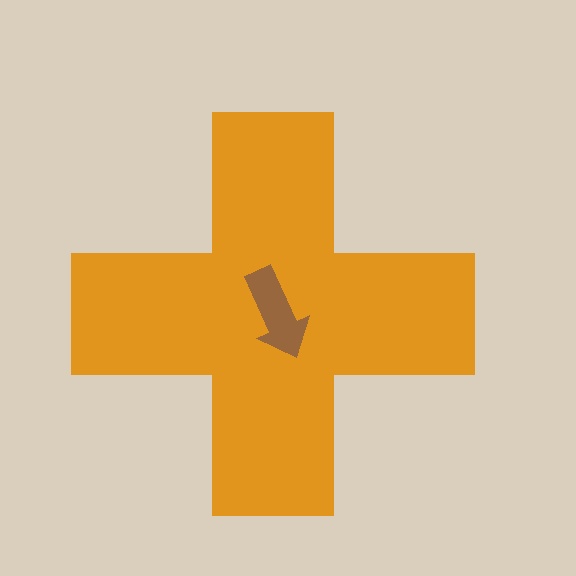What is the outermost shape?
The orange cross.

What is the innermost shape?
The brown arrow.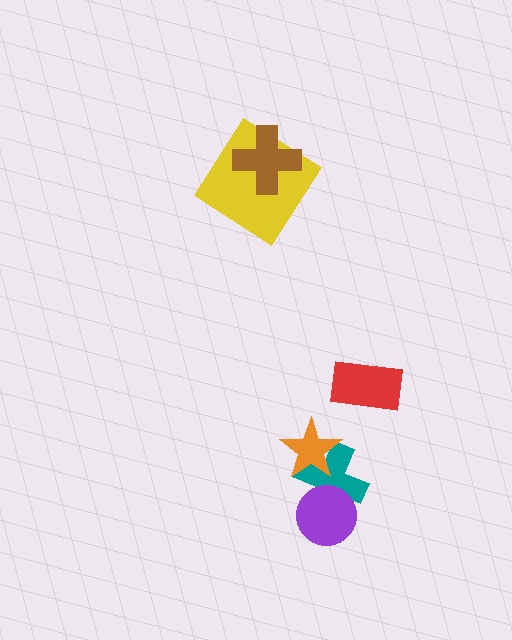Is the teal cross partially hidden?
Yes, it is partially covered by another shape.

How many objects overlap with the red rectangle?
0 objects overlap with the red rectangle.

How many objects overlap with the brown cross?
1 object overlaps with the brown cross.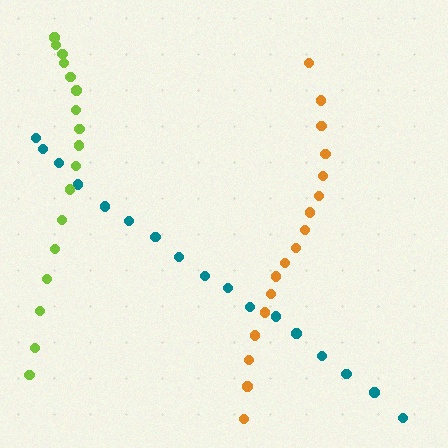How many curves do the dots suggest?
There are 3 distinct paths.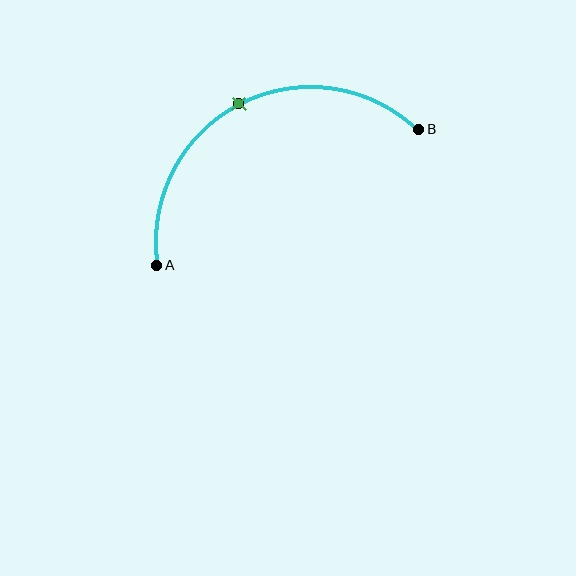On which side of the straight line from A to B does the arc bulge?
The arc bulges above the straight line connecting A and B.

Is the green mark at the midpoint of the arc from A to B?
Yes. The green mark lies on the arc at equal arc-length from both A and B — it is the arc midpoint.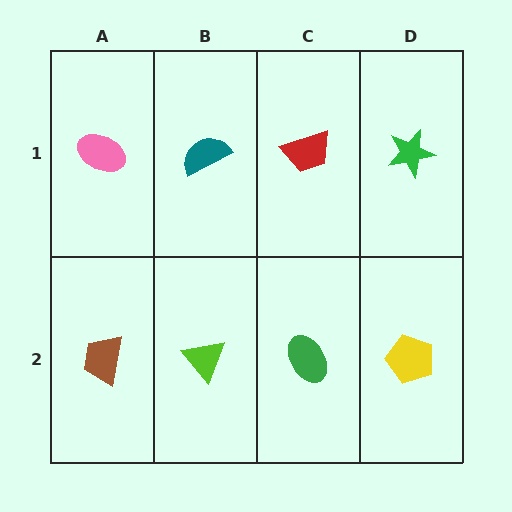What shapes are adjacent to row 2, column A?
A pink ellipse (row 1, column A), a lime triangle (row 2, column B).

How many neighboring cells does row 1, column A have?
2.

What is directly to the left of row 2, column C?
A lime triangle.